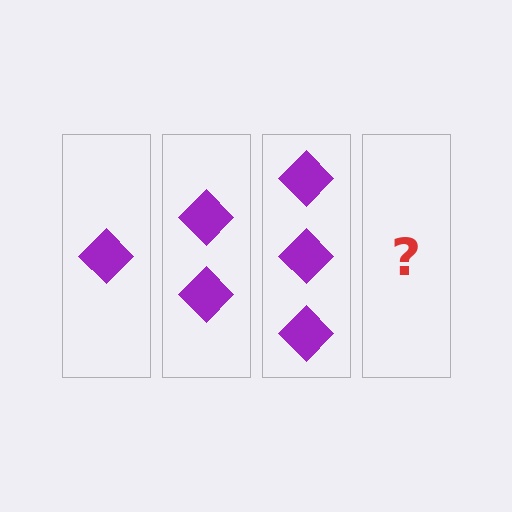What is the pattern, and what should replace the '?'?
The pattern is that each step adds one more diamond. The '?' should be 4 diamonds.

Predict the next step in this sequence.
The next step is 4 diamonds.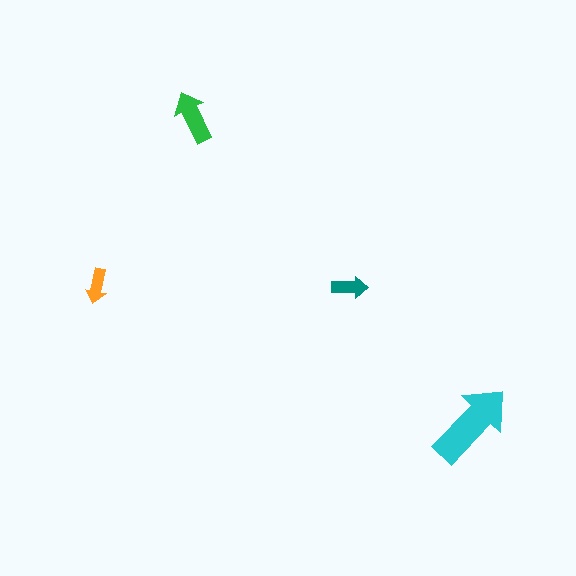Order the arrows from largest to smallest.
the cyan one, the green one, the teal one, the orange one.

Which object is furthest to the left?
The orange arrow is leftmost.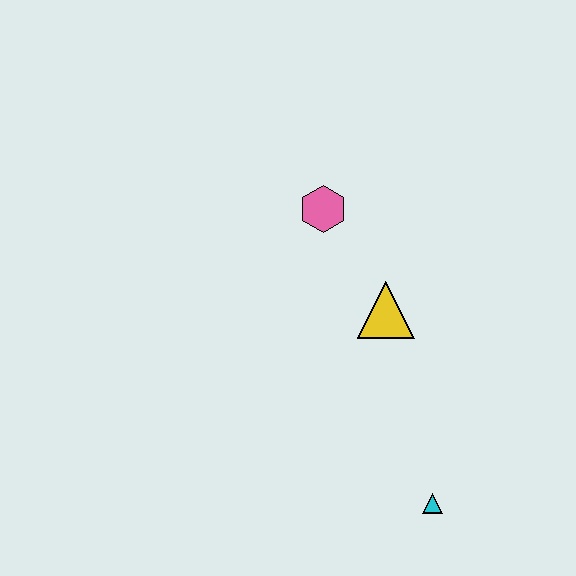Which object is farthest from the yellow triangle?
The cyan triangle is farthest from the yellow triangle.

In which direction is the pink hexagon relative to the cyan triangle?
The pink hexagon is above the cyan triangle.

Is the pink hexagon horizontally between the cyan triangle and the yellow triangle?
No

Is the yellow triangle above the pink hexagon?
No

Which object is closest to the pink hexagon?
The yellow triangle is closest to the pink hexagon.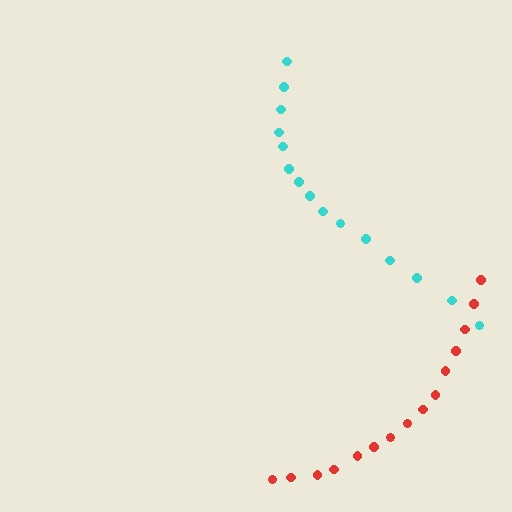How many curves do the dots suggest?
There are 2 distinct paths.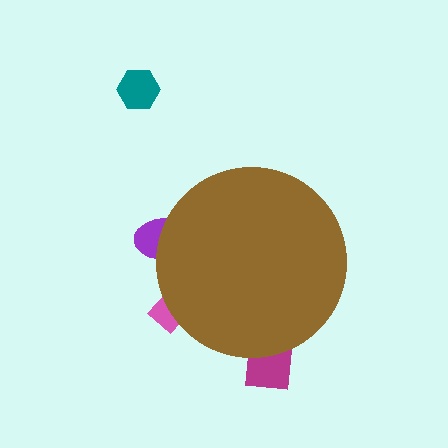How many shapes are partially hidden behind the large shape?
3 shapes are partially hidden.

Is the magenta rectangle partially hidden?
Yes, the magenta rectangle is partially hidden behind the brown circle.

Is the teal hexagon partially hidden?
No, the teal hexagon is fully visible.